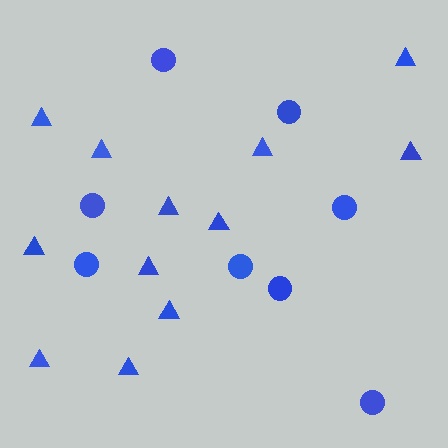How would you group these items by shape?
There are 2 groups: one group of triangles (12) and one group of circles (8).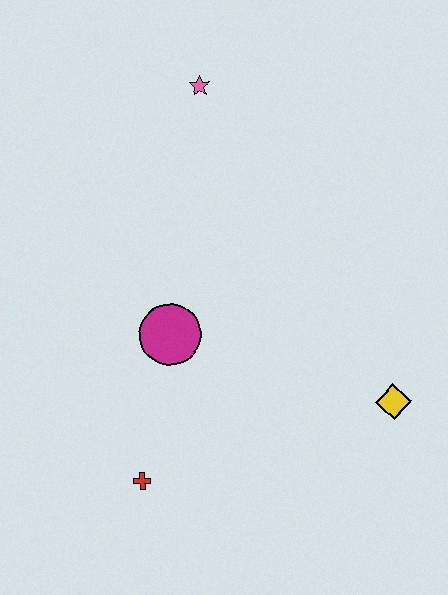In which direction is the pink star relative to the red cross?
The pink star is above the red cross.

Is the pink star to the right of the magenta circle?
Yes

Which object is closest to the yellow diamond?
The magenta circle is closest to the yellow diamond.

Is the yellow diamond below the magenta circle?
Yes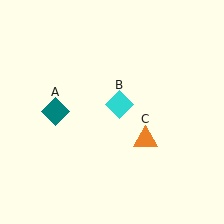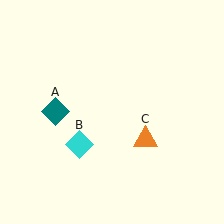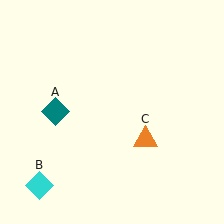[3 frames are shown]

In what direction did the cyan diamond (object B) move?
The cyan diamond (object B) moved down and to the left.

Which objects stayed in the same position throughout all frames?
Teal diamond (object A) and orange triangle (object C) remained stationary.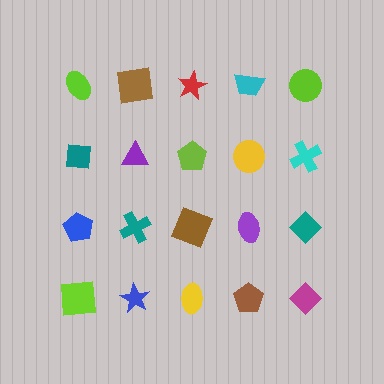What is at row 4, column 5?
A magenta diamond.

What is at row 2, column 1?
A teal square.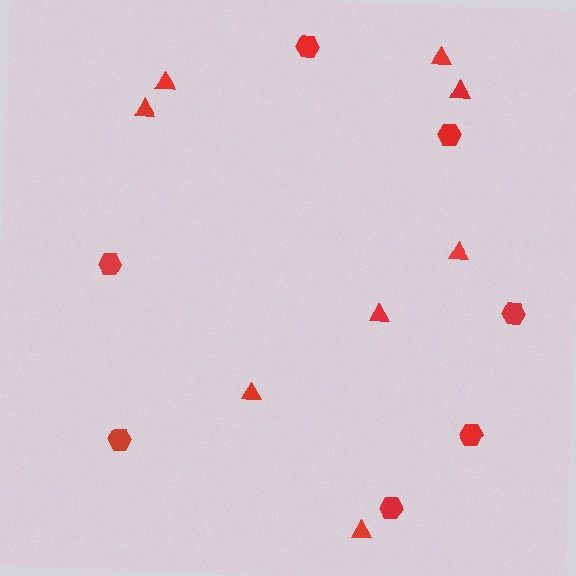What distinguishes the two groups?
There are 2 groups: one group of triangles (8) and one group of hexagons (7).